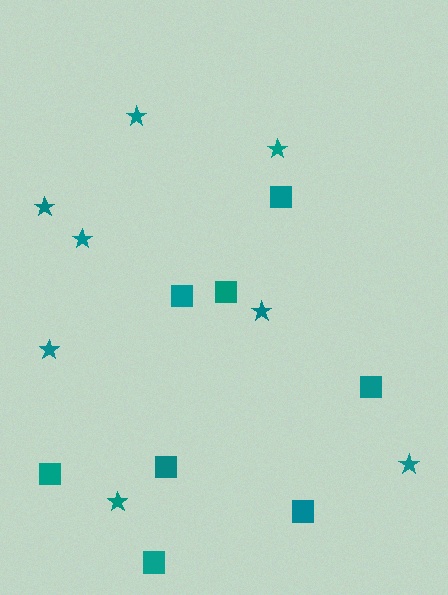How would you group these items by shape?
There are 2 groups: one group of stars (8) and one group of squares (8).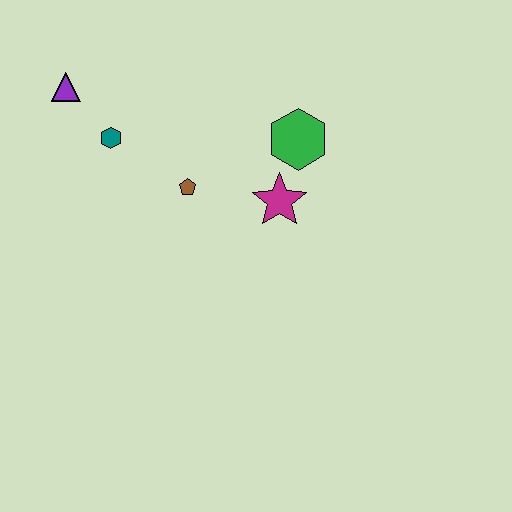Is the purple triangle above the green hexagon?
Yes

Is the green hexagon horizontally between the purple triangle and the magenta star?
No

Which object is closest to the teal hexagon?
The purple triangle is closest to the teal hexagon.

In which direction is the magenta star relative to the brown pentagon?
The magenta star is to the right of the brown pentagon.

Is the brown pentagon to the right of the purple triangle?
Yes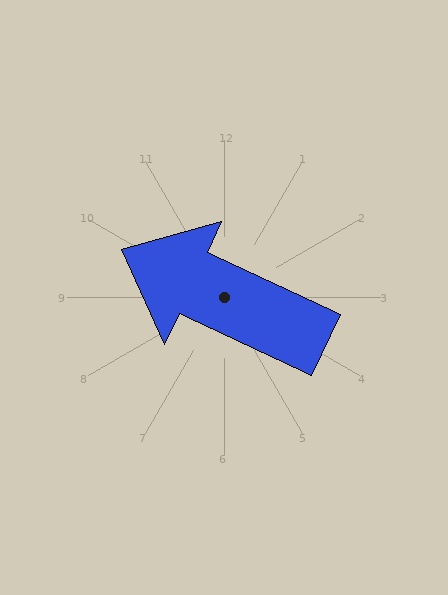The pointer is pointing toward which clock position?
Roughly 10 o'clock.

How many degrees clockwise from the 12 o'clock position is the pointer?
Approximately 295 degrees.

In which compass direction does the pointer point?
Northwest.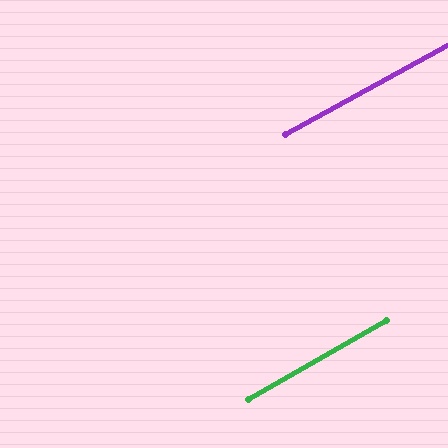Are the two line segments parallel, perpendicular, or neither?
Parallel — their directions differ by only 1.2°.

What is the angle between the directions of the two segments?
Approximately 1 degree.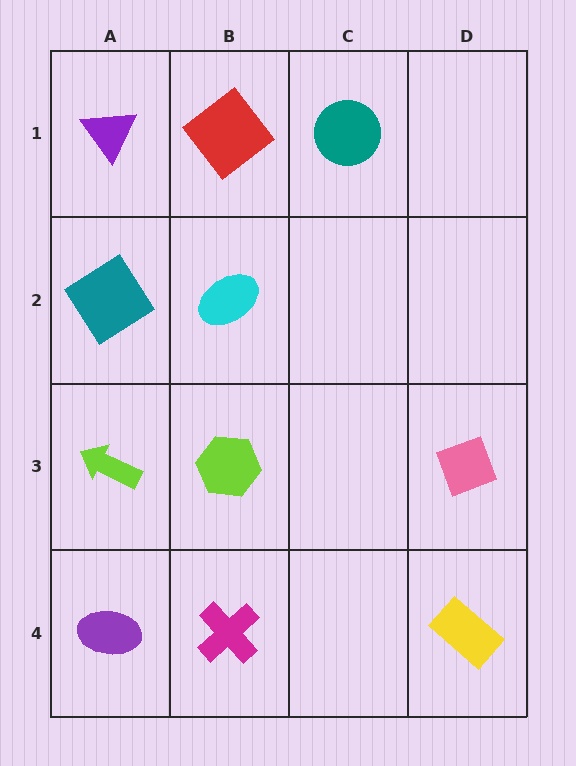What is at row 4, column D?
A yellow rectangle.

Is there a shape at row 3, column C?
No, that cell is empty.